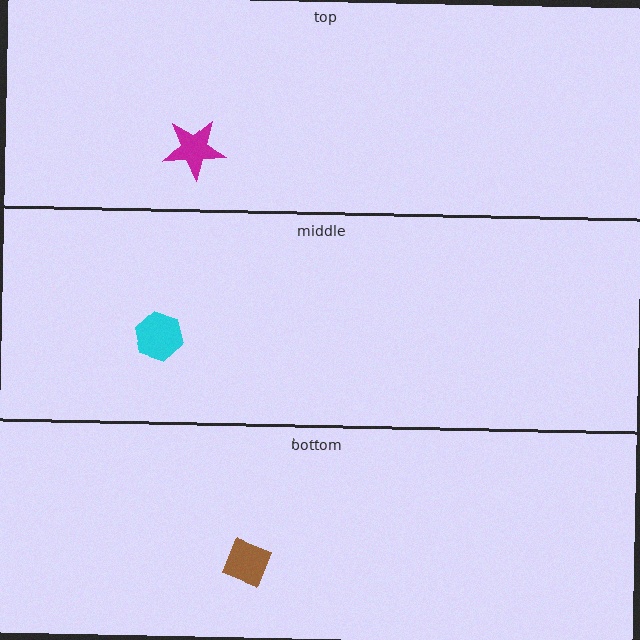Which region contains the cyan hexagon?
The middle region.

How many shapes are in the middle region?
1.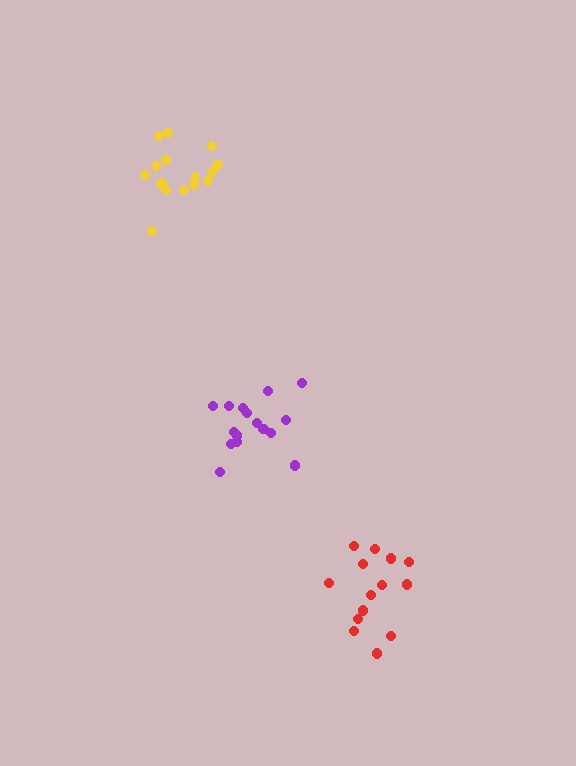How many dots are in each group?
Group 1: 16 dots, Group 2: 14 dots, Group 3: 15 dots (45 total).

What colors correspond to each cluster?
The clusters are colored: purple, red, yellow.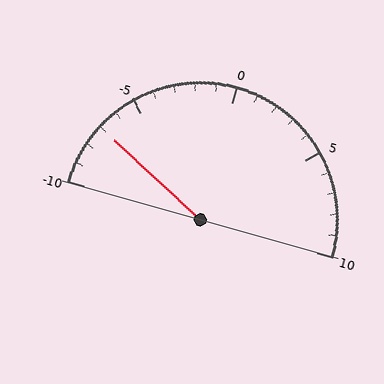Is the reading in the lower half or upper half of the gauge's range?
The reading is in the lower half of the range (-10 to 10).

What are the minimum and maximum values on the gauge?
The gauge ranges from -10 to 10.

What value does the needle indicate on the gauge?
The needle indicates approximately -7.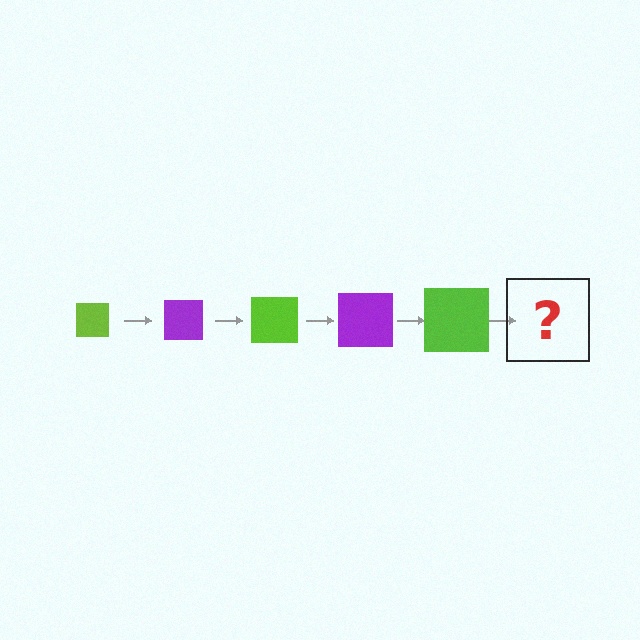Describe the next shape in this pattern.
It should be a purple square, larger than the previous one.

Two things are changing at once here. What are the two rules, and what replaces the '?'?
The two rules are that the square grows larger each step and the color cycles through lime and purple. The '?' should be a purple square, larger than the previous one.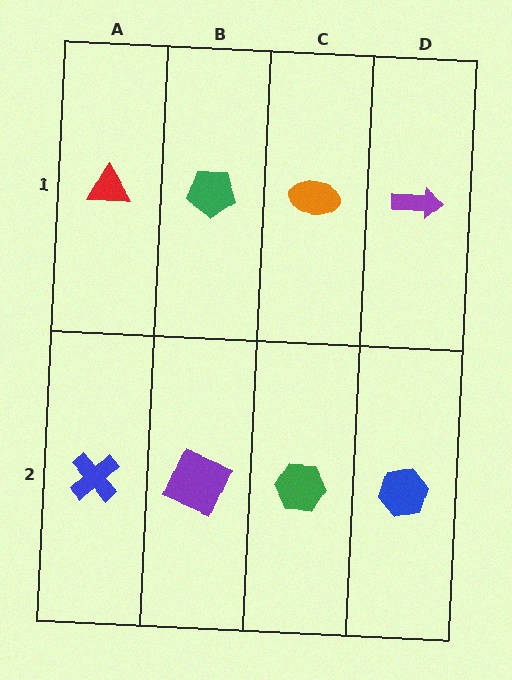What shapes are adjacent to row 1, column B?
A purple square (row 2, column B), a red triangle (row 1, column A), an orange ellipse (row 1, column C).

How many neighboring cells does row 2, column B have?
3.